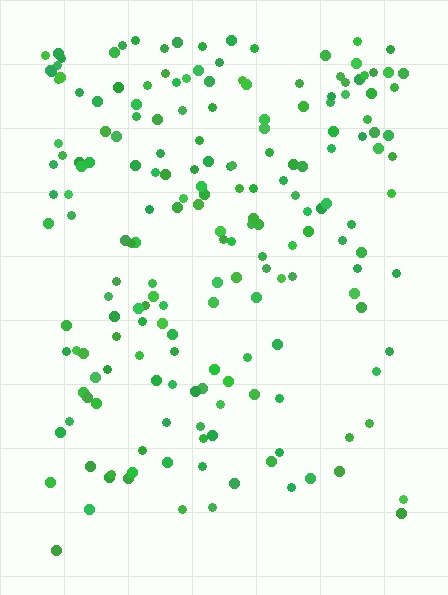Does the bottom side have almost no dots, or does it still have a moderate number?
Still a moderate number, just noticeably fewer than the top.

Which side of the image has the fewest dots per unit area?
The bottom.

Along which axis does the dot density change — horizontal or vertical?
Vertical.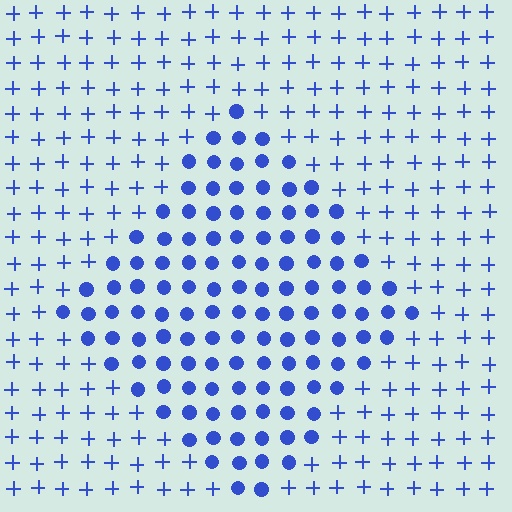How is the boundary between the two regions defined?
The boundary is defined by a change in element shape: circles inside vs. plus signs outside. All elements share the same color and spacing.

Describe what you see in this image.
The image is filled with small blue elements arranged in a uniform grid. A diamond-shaped region contains circles, while the surrounding area contains plus signs. The boundary is defined purely by the change in element shape.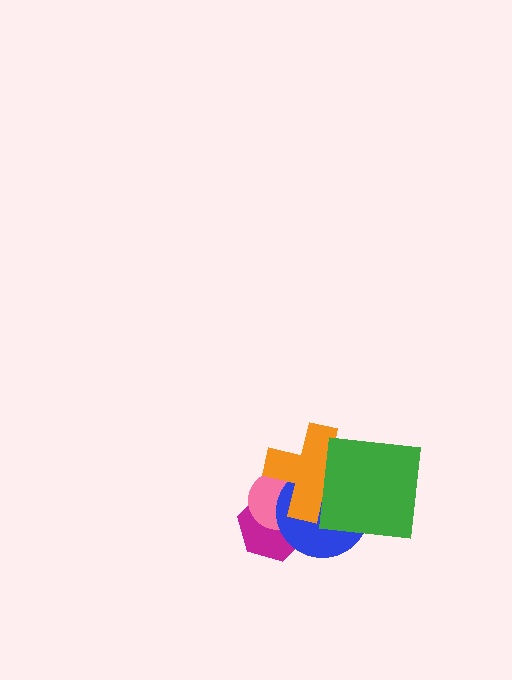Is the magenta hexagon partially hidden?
Yes, it is partially covered by another shape.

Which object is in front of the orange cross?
The green square is in front of the orange cross.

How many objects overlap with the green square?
2 objects overlap with the green square.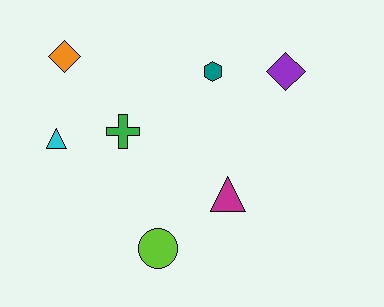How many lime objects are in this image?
There is 1 lime object.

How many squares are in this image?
There are no squares.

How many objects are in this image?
There are 7 objects.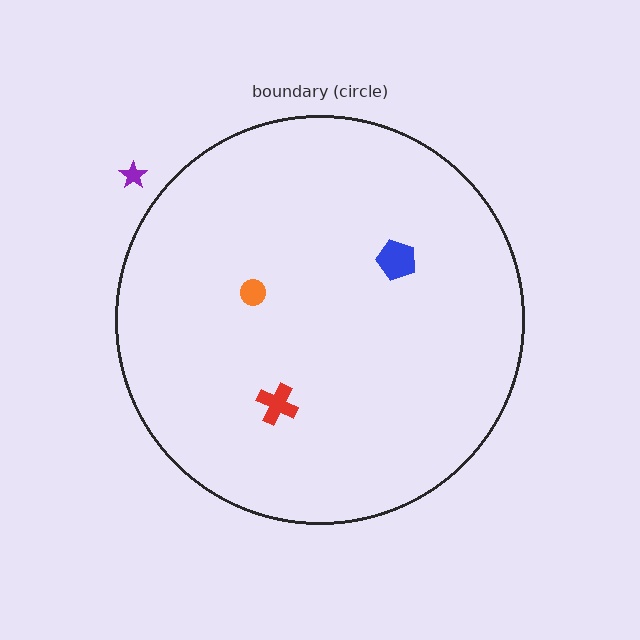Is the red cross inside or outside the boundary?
Inside.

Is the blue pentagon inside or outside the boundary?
Inside.